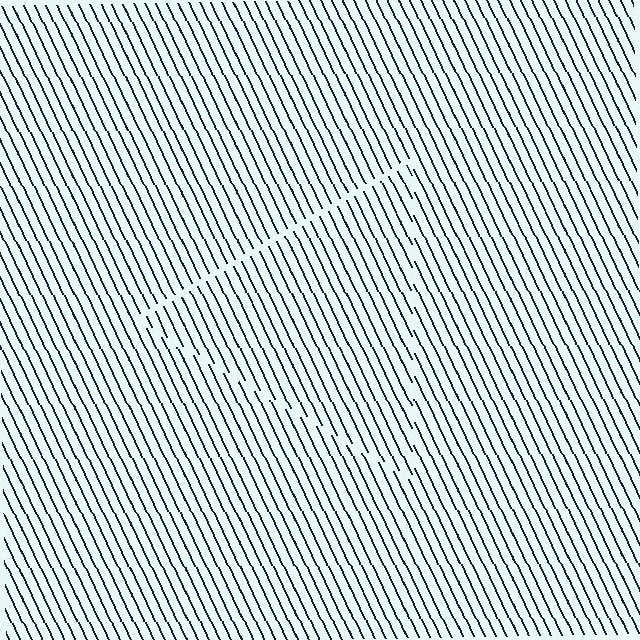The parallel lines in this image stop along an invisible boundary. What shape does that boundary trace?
An illusory triangle. The interior of the shape contains the same grating, shifted by half a period — the contour is defined by the phase discontinuity where line-ends from the inner and outer gratings abut.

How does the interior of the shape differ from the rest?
The interior of the shape contains the same grating, shifted by half a period — the contour is defined by the phase discontinuity where line-ends from the inner and outer gratings abut.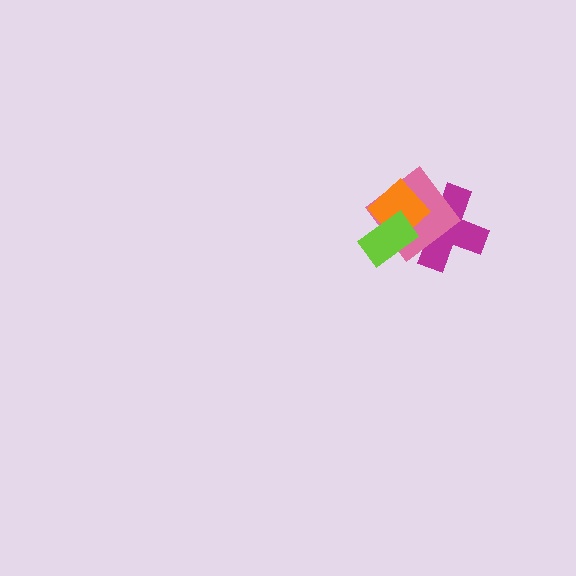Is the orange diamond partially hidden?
Yes, it is partially covered by another shape.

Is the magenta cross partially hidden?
Yes, it is partially covered by another shape.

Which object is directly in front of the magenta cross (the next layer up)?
The pink diamond is directly in front of the magenta cross.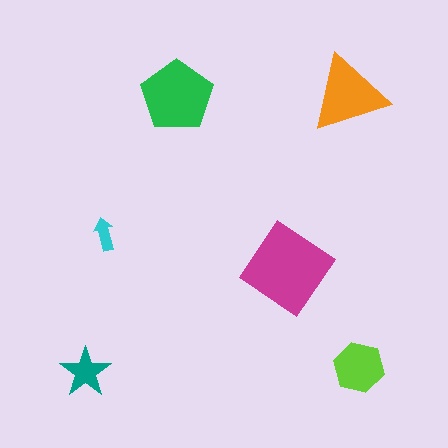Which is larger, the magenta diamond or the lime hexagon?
The magenta diamond.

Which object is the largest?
The magenta diamond.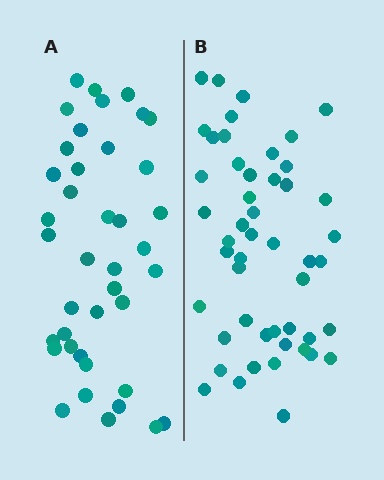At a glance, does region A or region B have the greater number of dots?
Region B (the right region) has more dots.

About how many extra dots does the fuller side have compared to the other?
Region B has roughly 8 or so more dots than region A.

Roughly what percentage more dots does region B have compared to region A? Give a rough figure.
About 20% more.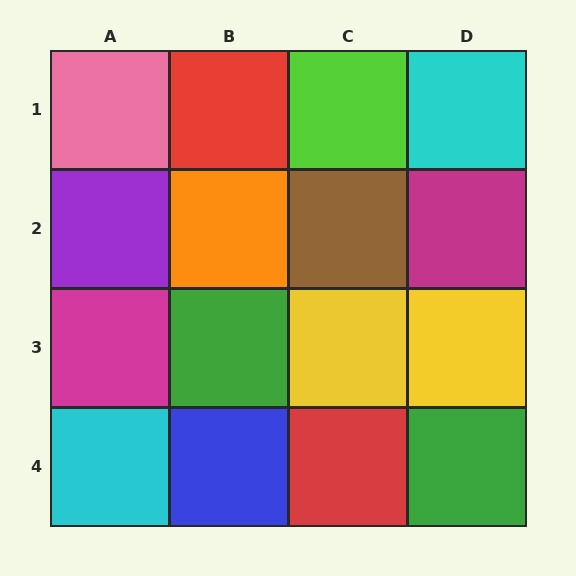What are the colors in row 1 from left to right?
Pink, red, lime, cyan.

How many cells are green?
2 cells are green.